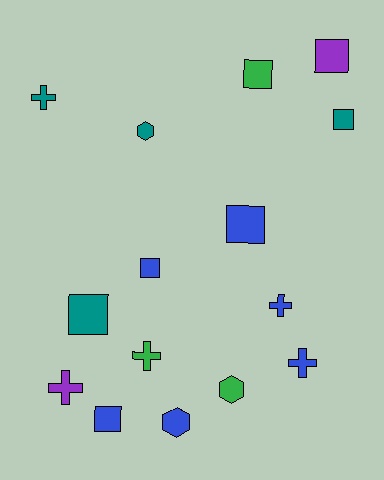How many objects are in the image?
There are 15 objects.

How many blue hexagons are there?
There is 1 blue hexagon.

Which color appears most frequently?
Blue, with 6 objects.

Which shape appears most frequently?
Square, with 7 objects.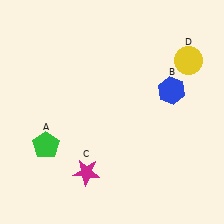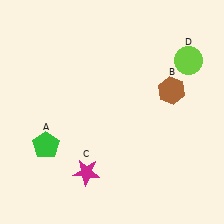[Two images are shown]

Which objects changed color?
B changed from blue to brown. D changed from yellow to lime.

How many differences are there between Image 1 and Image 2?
There are 2 differences between the two images.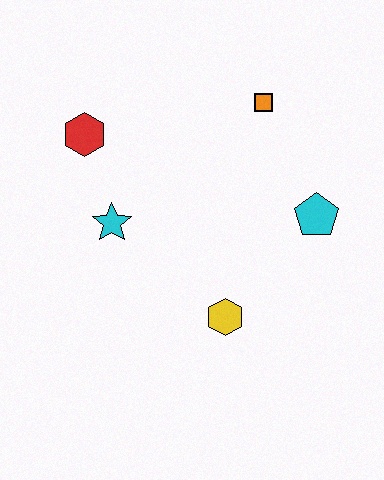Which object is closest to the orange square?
The cyan pentagon is closest to the orange square.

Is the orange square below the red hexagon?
No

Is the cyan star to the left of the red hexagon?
No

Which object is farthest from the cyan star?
The cyan pentagon is farthest from the cyan star.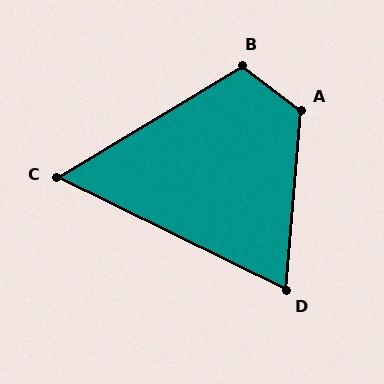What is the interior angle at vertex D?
Approximately 69 degrees (acute).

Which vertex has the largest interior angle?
A, at approximately 123 degrees.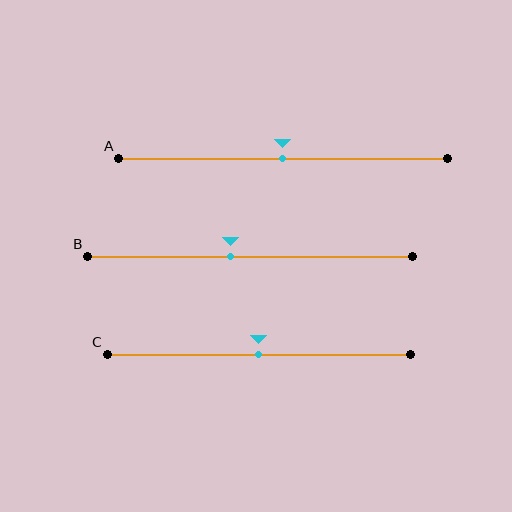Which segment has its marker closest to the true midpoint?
Segment A has its marker closest to the true midpoint.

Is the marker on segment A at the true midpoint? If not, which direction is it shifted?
Yes, the marker on segment A is at the true midpoint.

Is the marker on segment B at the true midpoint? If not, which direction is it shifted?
No, the marker on segment B is shifted to the left by about 6% of the segment length.